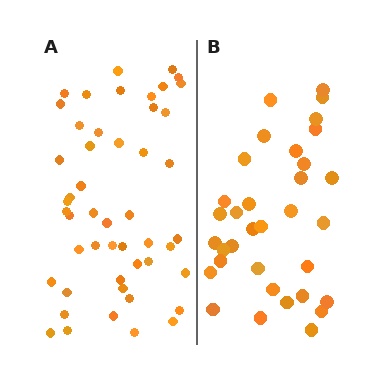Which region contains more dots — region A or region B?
Region A (the left region) has more dots.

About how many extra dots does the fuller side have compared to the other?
Region A has approximately 15 more dots than region B.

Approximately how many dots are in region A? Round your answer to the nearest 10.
About 50 dots. (The exact count is 49, which rounds to 50.)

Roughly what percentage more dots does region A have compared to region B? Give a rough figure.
About 45% more.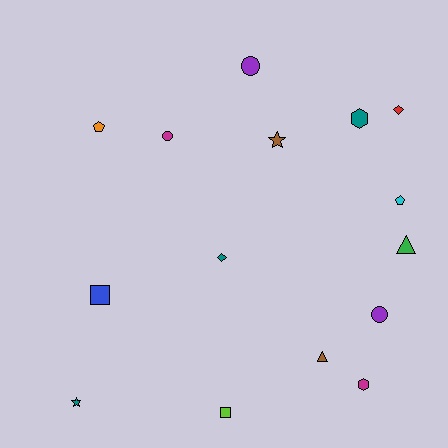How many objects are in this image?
There are 15 objects.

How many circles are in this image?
There are 3 circles.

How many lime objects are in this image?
There is 1 lime object.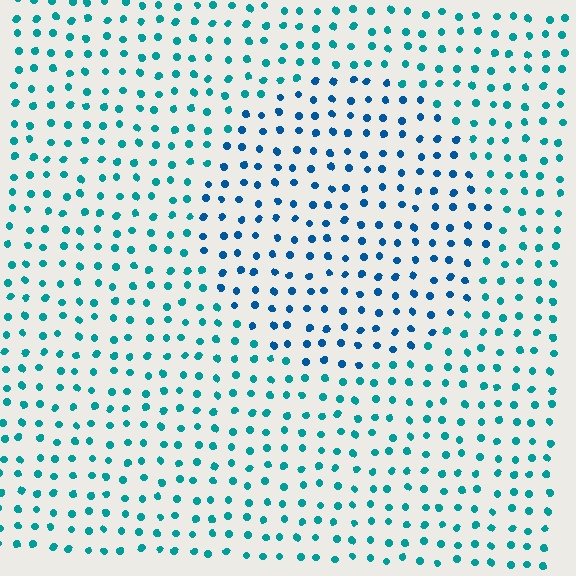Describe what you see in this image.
The image is filled with small teal elements in a uniform arrangement. A circle-shaped region is visible where the elements are tinted to a slightly different hue, forming a subtle color boundary.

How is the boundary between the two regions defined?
The boundary is defined purely by a slight shift in hue (about 29 degrees). Spacing, size, and orientation are identical on both sides.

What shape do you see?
I see a circle.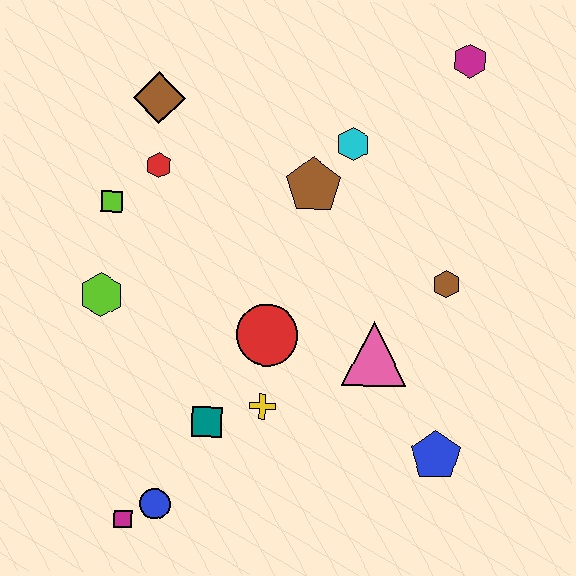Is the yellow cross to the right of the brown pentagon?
No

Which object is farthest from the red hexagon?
The blue pentagon is farthest from the red hexagon.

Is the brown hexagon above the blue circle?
Yes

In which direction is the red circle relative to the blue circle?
The red circle is above the blue circle.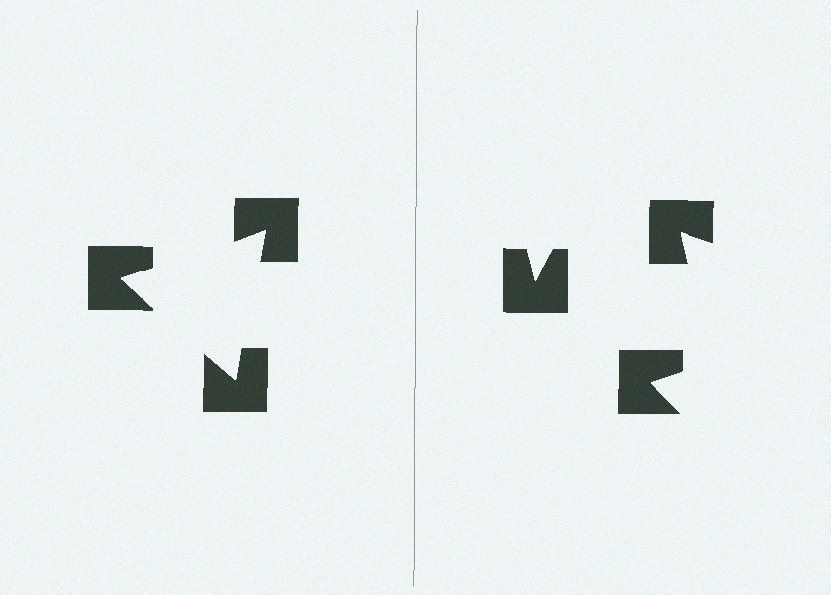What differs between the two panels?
The notched squares are positioned identically on both sides; only the wedge orientations differ. On the left they align to a triangle; on the right they are misaligned.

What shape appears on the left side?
An illusory triangle.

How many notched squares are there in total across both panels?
6 — 3 on each side.